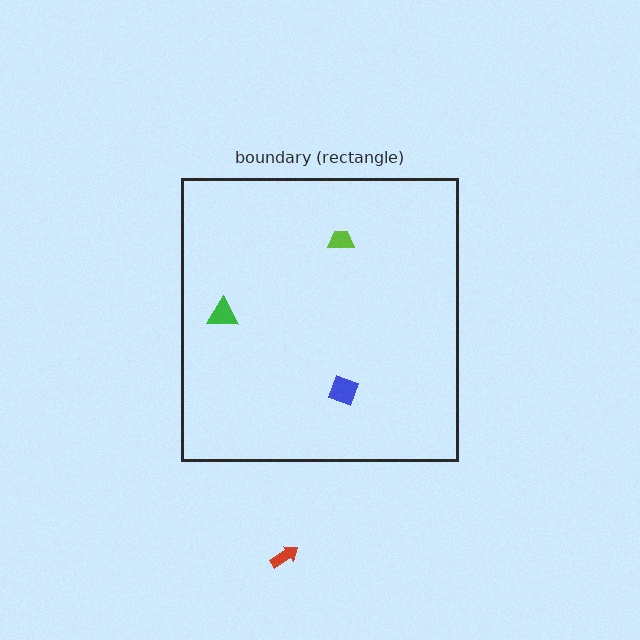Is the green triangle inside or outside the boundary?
Inside.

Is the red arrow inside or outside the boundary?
Outside.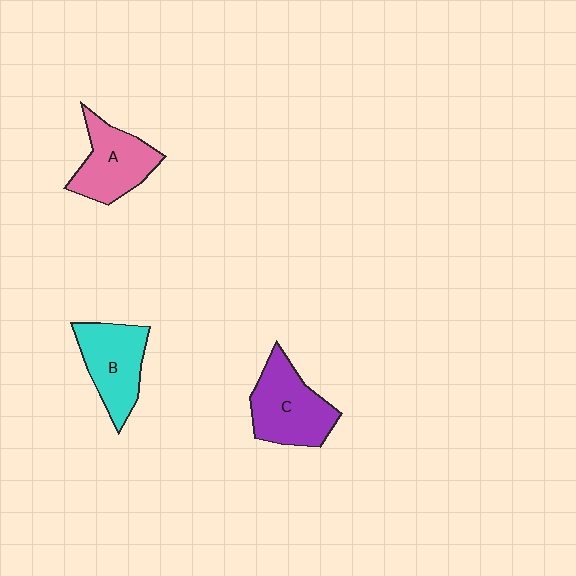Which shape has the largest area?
Shape C (purple).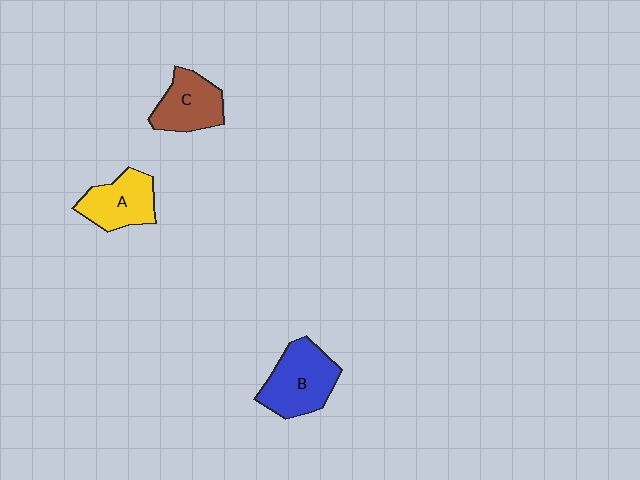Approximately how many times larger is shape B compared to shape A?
Approximately 1.2 times.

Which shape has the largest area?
Shape B (blue).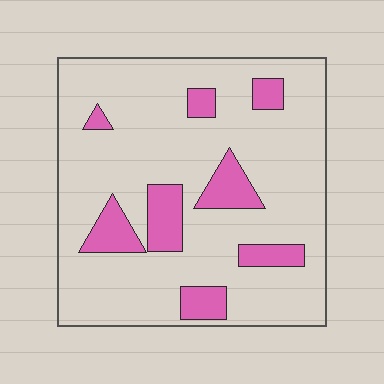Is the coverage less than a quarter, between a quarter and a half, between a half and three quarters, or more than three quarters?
Less than a quarter.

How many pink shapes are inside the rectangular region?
8.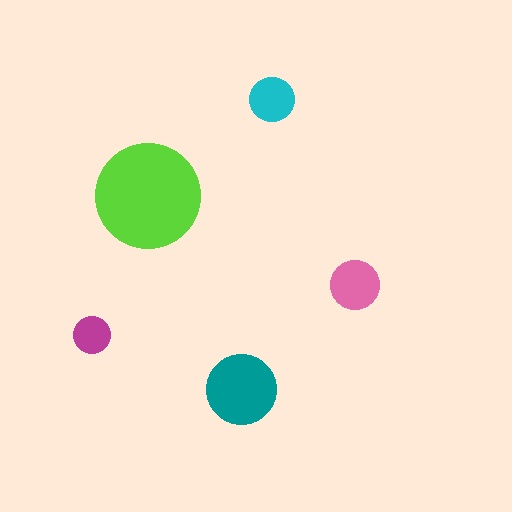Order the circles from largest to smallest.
the lime one, the teal one, the pink one, the cyan one, the magenta one.